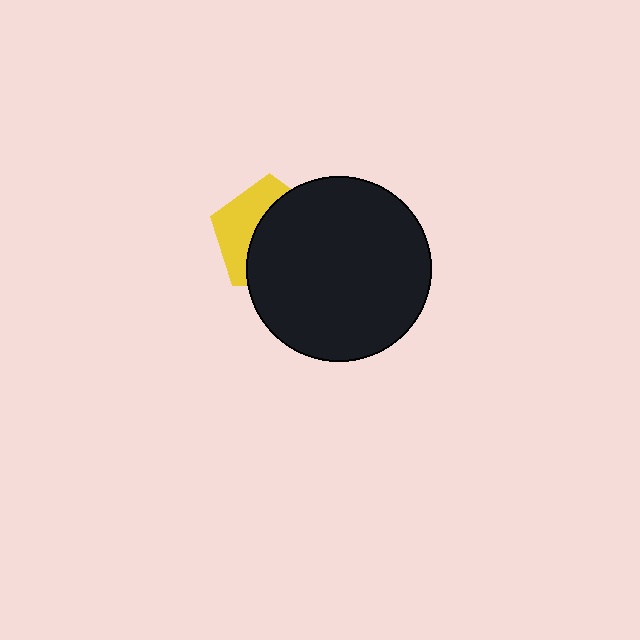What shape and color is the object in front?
The object in front is a black circle.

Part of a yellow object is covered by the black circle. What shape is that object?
It is a pentagon.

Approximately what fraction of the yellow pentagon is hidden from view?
Roughly 61% of the yellow pentagon is hidden behind the black circle.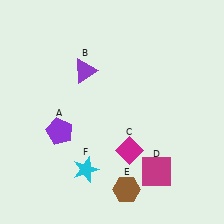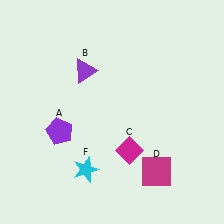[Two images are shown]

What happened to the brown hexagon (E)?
The brown hexagon (E) was removed in Image 2. It was in the bottom-right area of Image 1.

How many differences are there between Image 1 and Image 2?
There is 1 difference between the two images.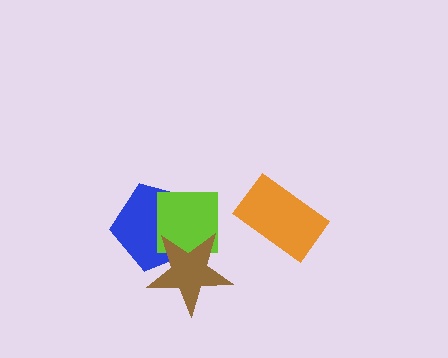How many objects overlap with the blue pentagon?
2 objects overlap with the blue pentagon.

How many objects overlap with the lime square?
2 objects overlap with the lime square.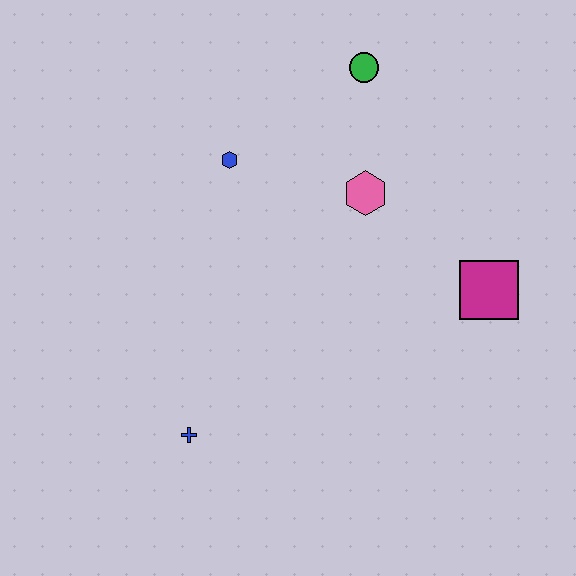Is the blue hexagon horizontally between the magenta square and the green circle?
No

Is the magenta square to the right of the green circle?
Yes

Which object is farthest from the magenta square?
The blue cross is farthest from the magenta square.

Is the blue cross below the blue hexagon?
Yes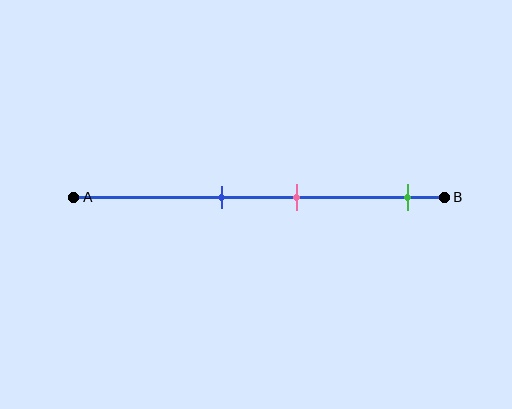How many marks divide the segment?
There are 3 marks dividing the segment.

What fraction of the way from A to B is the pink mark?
The pink mark is approximately 60% (0.6) of the way from A to B.